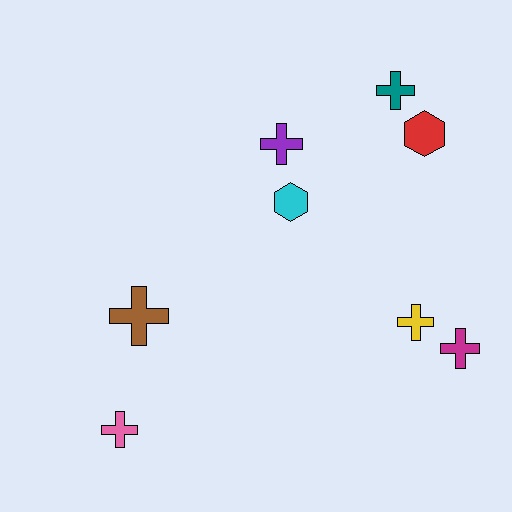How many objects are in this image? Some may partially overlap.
There are 8 objects.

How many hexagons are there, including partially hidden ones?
There are 2 hexagons.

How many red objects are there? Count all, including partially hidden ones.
There is 1 red object.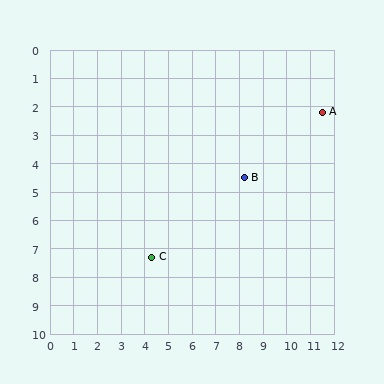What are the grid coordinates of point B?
Point B is at approximately (8.2, 4.5).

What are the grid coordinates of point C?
Point C is at approximately (4.3, 7.3).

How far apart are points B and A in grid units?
Points B and A are about 4.0 grid units apart.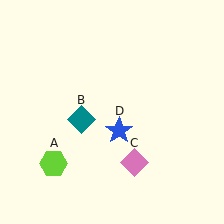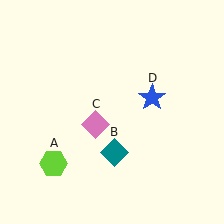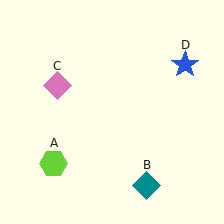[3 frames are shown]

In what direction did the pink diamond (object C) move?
The pink diamond (object C) moved up and to the left.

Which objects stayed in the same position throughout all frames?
Lime hexagon (object A) remained stationary.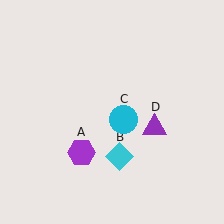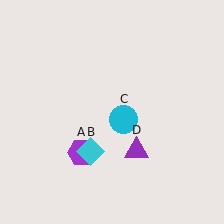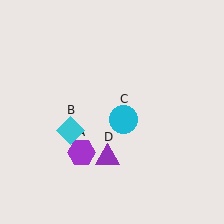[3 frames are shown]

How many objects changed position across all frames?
2 objects changed position: cyan diamond (object B), purple triangle (object D).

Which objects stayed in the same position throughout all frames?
Purple hexagon (object A) and cyan circle (object C) remained stationary.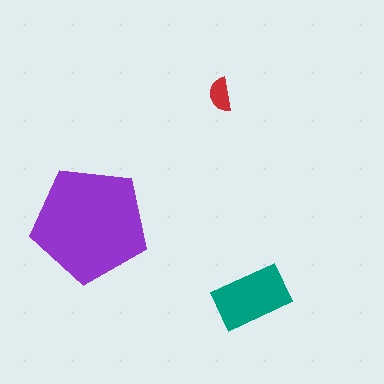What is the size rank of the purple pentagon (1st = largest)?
1st.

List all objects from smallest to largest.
The red semicircle, the teal rectangle, the purple pentagon.